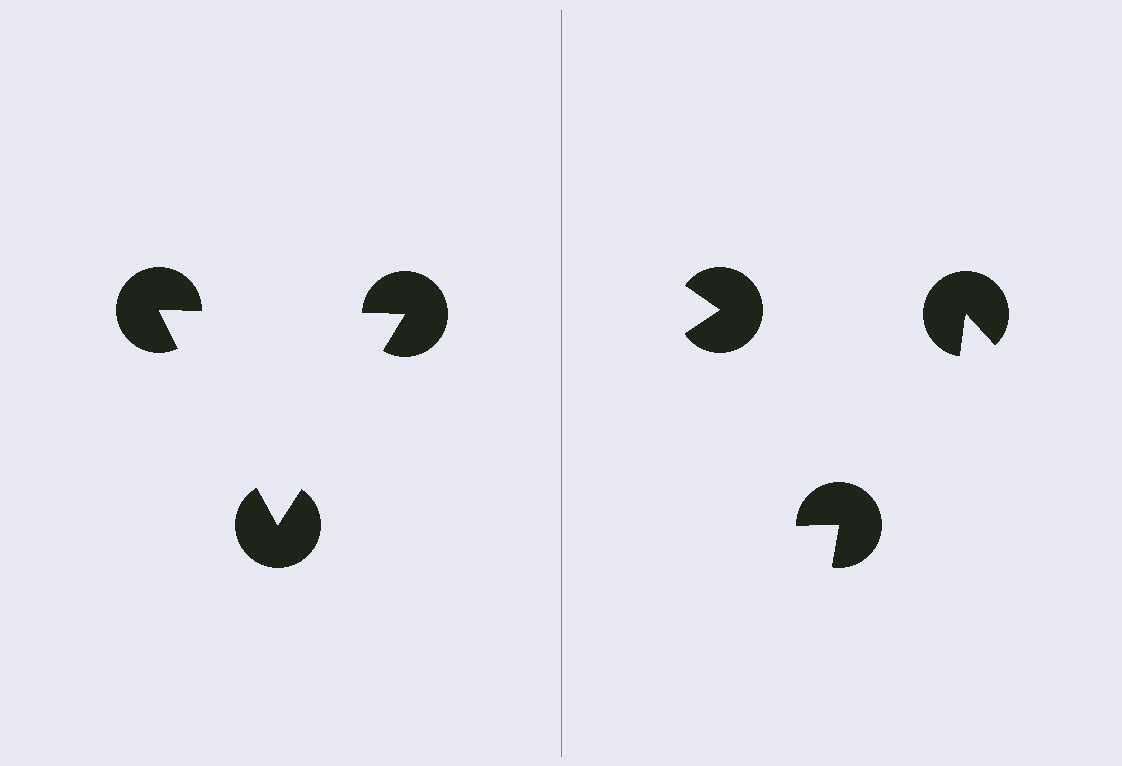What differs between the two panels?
The pac-man discs are positioned identically on both sides; only the wedge orientations differ. On the left they align to a triangle; on the right they are misaligned.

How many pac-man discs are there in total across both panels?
6 — 3 on each side.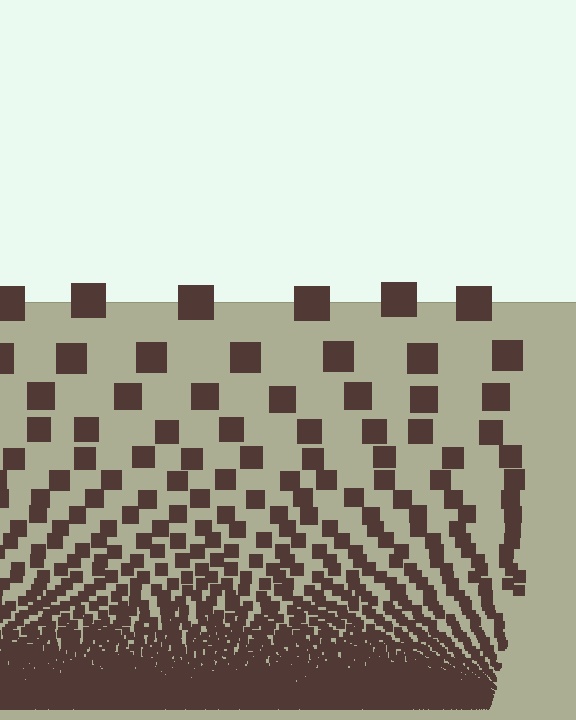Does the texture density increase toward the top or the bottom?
Density increases toward the bottom.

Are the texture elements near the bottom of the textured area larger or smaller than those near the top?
Smaller. The gradient is inverted — elements near the bottom are smaller and denser.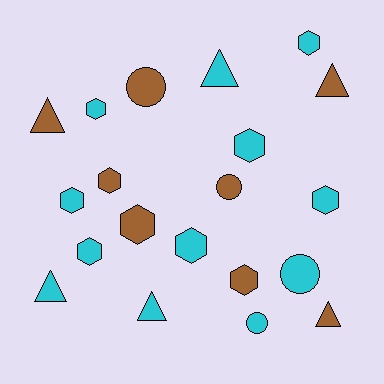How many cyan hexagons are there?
There are 7 cyan hexagons.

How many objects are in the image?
There are 20 objects.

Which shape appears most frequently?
Hexagon, with 10 objects.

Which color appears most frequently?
Cyan, with 12 objects.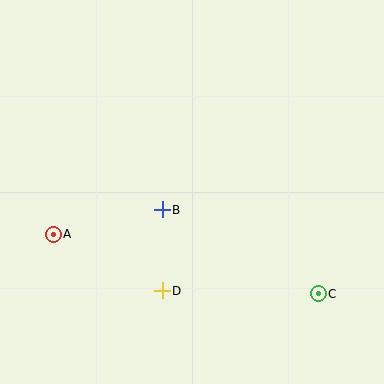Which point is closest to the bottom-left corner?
Point A is closest to the bottom-left corner.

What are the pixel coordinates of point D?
Point D is at (162, 291).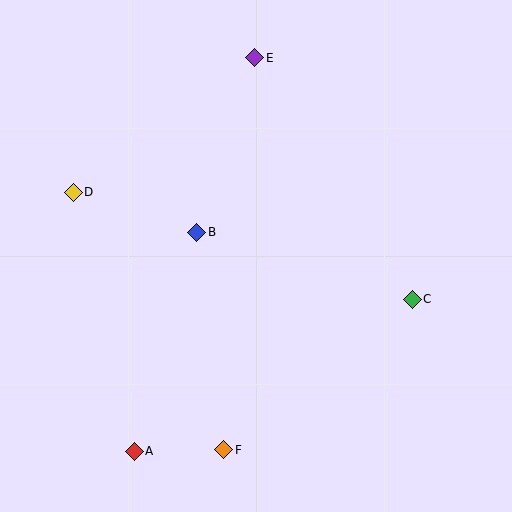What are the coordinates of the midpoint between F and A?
The midpoint between F and A is at (179, 451).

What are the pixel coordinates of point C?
Point C is at (412, 299).